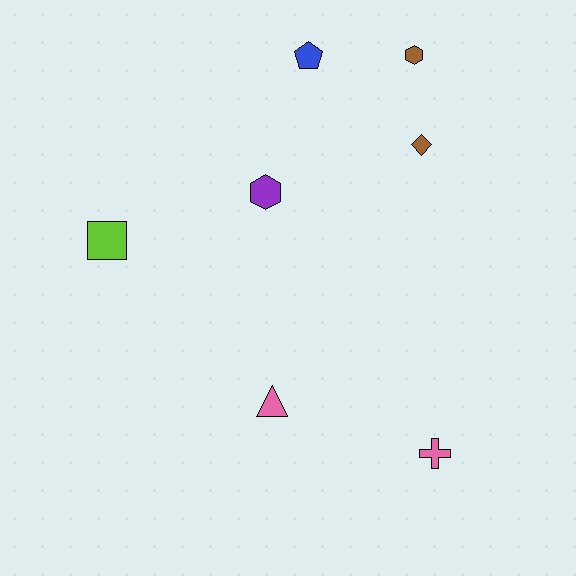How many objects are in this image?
There are 7 objects.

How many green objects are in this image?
There are no green objects.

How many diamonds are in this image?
There is 1 diamond.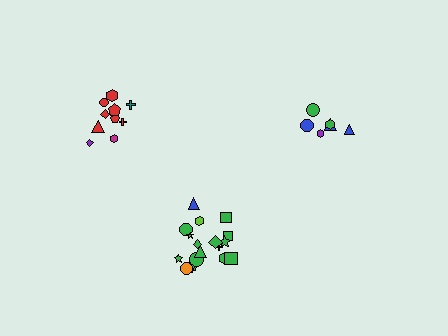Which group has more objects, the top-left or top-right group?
The top-left group.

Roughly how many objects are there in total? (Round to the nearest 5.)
Roughly 35 objects in total.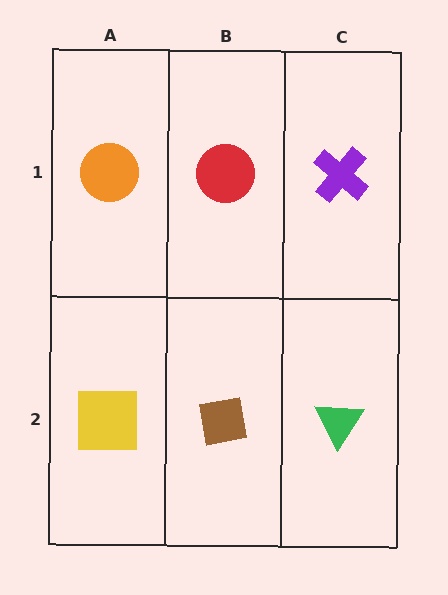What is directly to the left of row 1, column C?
A red circle.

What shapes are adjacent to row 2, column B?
A red circle (row 1, column B), a yellow square (row 2, column A), a green triangle (row 2, column C).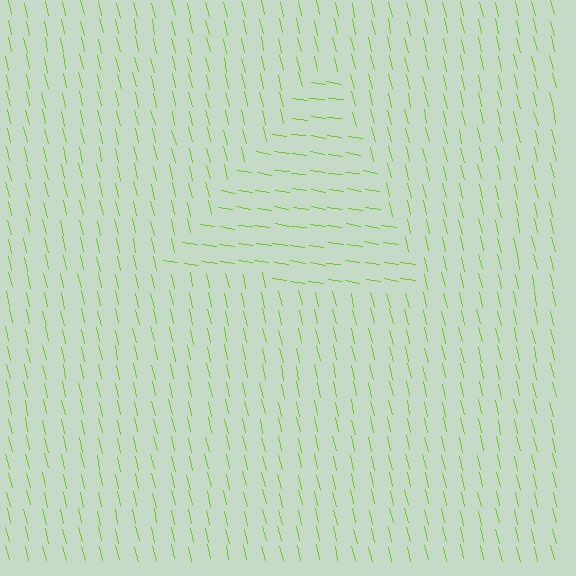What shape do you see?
I see a triangle.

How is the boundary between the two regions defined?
The boundary is defined purely by a change in line orientation (approximately 68 degrees difference). All lines are the same color and thickness.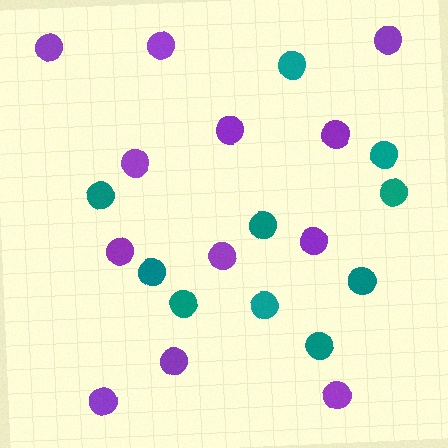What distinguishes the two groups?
There are 2 groups: one group of purple circles (12) and one group of teal circles (10).